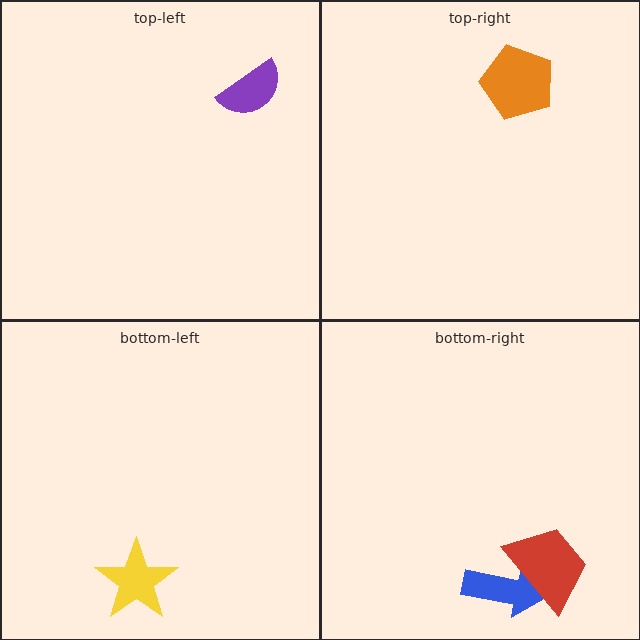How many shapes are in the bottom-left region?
1.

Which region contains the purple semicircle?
The top-left region.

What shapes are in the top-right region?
The orange pentagon.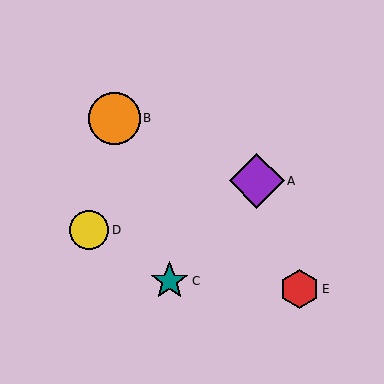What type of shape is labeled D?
Shape D is a yellow circle.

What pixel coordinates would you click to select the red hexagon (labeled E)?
Click at (300, 289) to select the red hexagon E.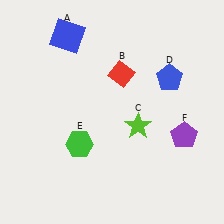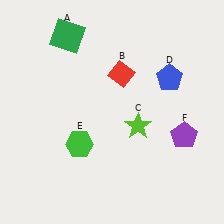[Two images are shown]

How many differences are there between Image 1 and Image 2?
There is 1 difference between the two images.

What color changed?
The square (A) changed from blue in Image 1 to green in Image 2.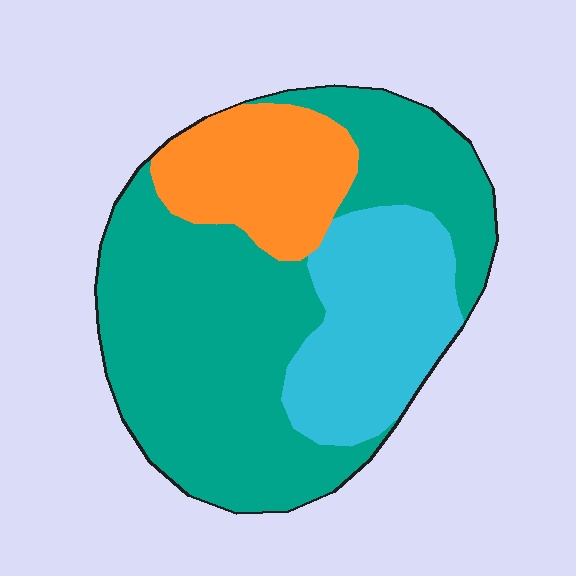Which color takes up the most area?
Teal, at roughly 60%.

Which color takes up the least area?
Orange, at roughly 20%.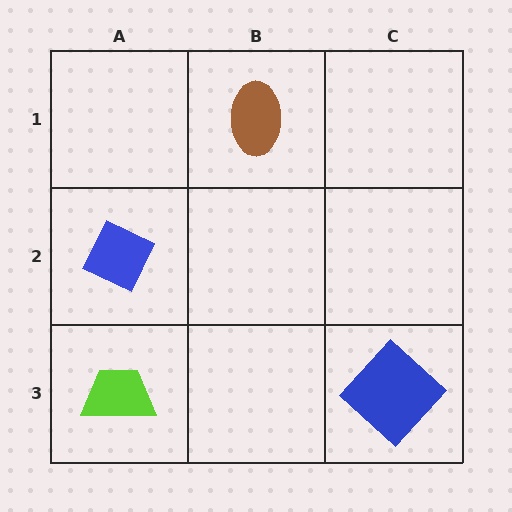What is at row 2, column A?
A blue diamond.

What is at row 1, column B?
A brown ellipse.